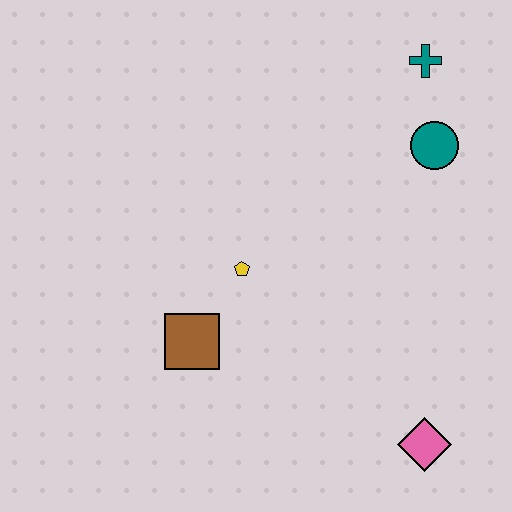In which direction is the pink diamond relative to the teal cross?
The pink diamond is below the teal cross.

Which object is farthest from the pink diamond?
The teal cross is farthest from the pink diamond.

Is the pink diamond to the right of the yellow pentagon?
Yes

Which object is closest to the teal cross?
The teal circle is closest to the teal cross.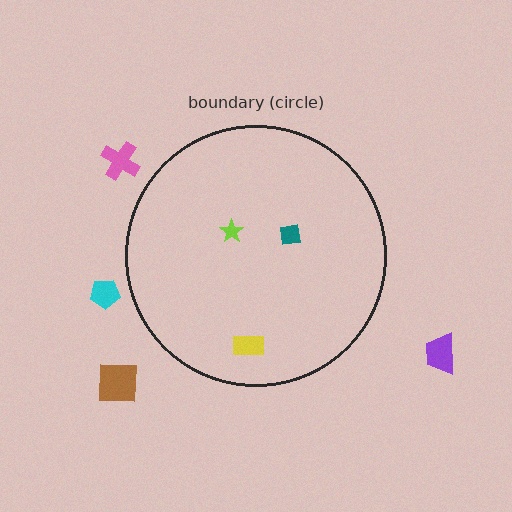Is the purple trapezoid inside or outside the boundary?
Outside.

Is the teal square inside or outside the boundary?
Inside.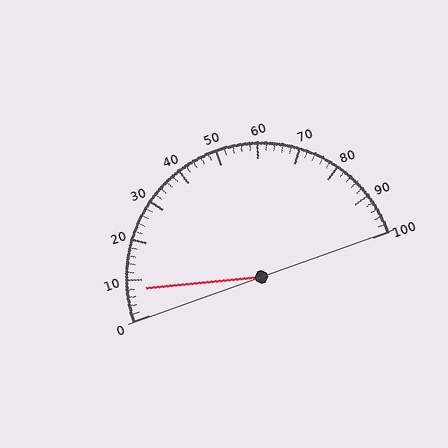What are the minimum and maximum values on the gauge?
The gauge ranges from 0 to 100.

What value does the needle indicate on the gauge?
The needle indicates approximately 8.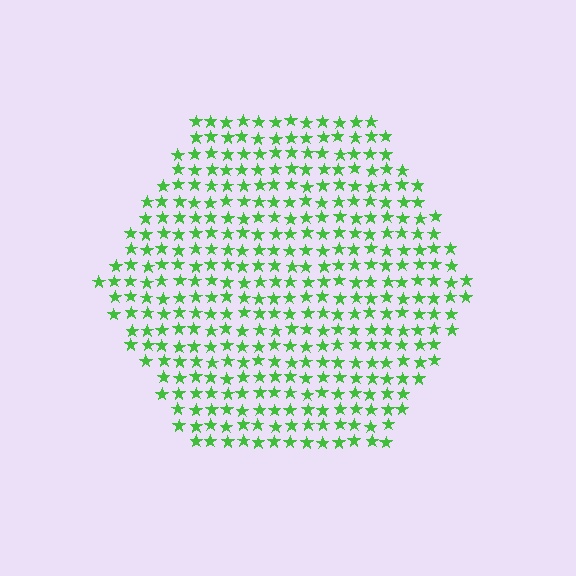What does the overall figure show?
The overall figure shows a hexagon.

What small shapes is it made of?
It is made of small stars.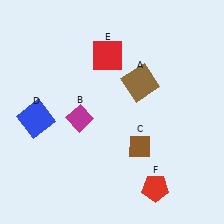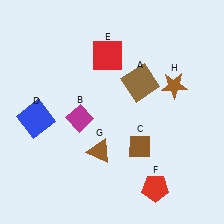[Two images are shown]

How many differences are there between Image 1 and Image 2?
There are 2 differences between the two images.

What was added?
A brown triangle (G), a brown star (H) were added in Image 2.